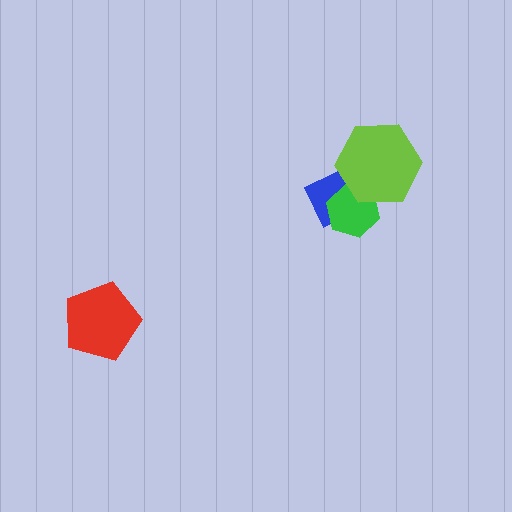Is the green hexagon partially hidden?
Yes, it is partially covered by another shape.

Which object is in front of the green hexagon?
The lime hexagon is in front of the green hexagon.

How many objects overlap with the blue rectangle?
2 objects overlap with the blue rectangle.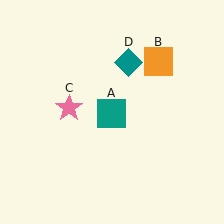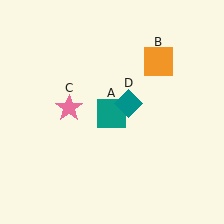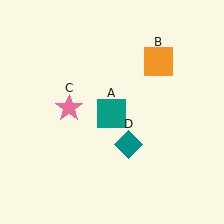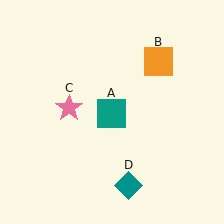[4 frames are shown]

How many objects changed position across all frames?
1 object changed position: teal diamond (object D).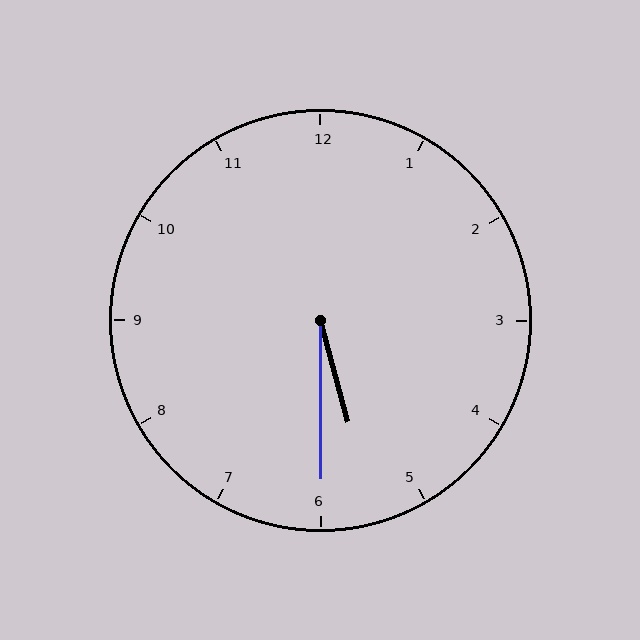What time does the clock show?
5:30.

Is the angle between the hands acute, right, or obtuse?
It is acute.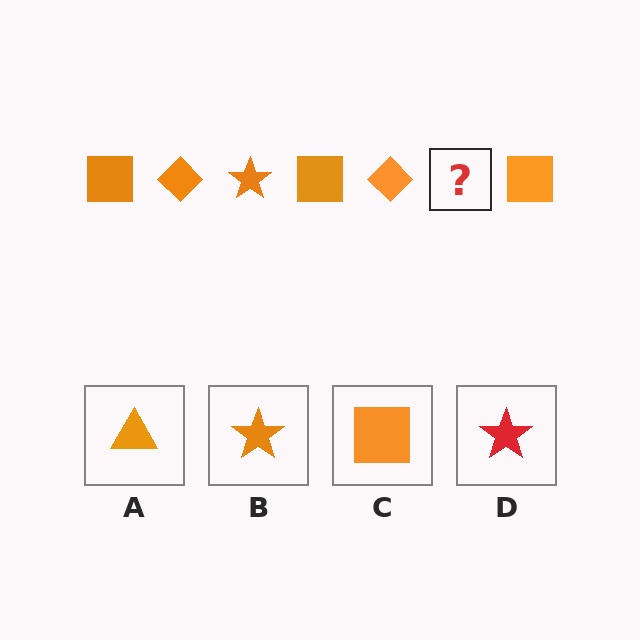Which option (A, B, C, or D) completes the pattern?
B.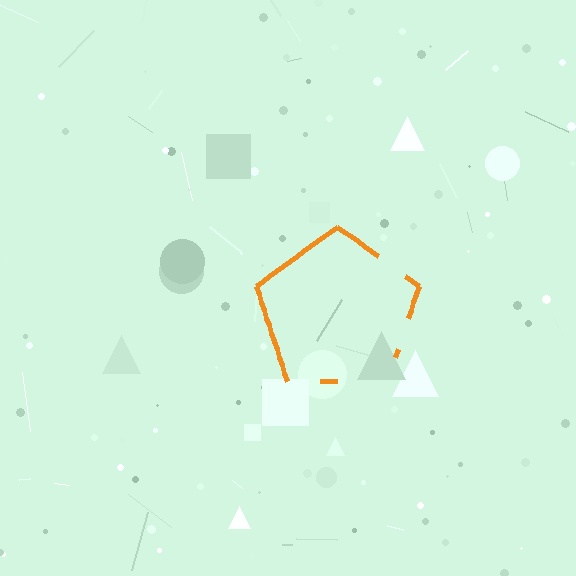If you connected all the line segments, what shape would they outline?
They would outline a pentagon.